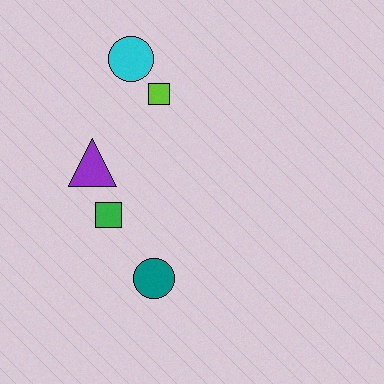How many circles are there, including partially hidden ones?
There are 2 circles.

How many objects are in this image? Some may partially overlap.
There are 5 objects.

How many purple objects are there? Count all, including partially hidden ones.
There is 1 purple object.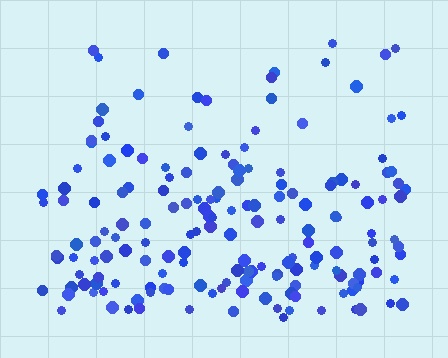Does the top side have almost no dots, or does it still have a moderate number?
Still a moderate number, just noticeably fewer than the bottom.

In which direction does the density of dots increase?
From top to bottom, with the bottom side densest.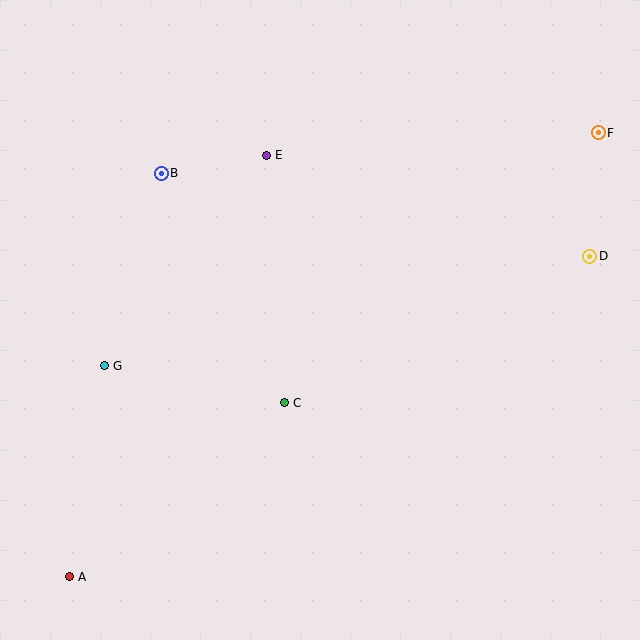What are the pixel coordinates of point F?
Point F is at (598, 133).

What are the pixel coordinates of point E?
Point E is at (266, 155).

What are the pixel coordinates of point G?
Point G is at (104, 366).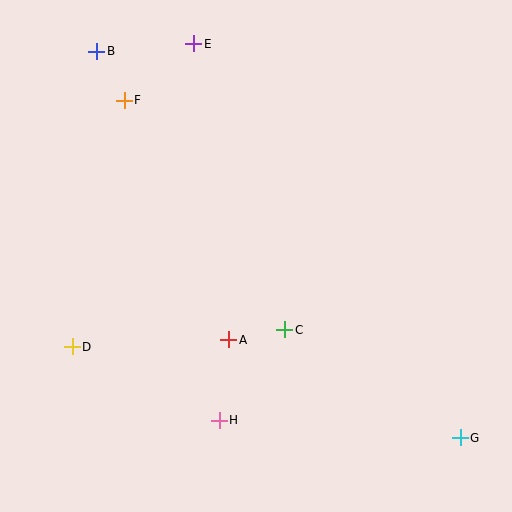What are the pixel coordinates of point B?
Point B is at (97, 51).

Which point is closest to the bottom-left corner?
Point D is closest to the bottom-left corner.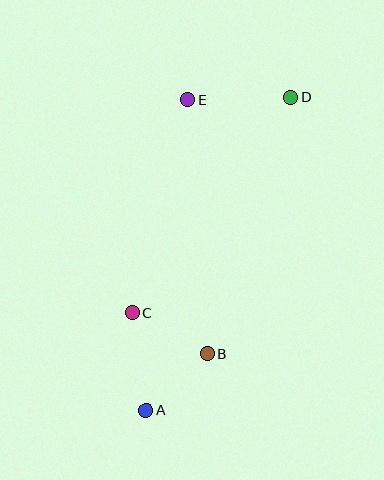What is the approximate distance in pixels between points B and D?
The distance between B and D is approximately 270 pixels.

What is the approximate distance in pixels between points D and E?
The distance between D and E is approximately 103 pixels.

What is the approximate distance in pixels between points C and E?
The distance between C and E is approximately 220 pixels.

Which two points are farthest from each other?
Points A and D are farthest from each other.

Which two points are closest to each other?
Points A and B are closest to each other.